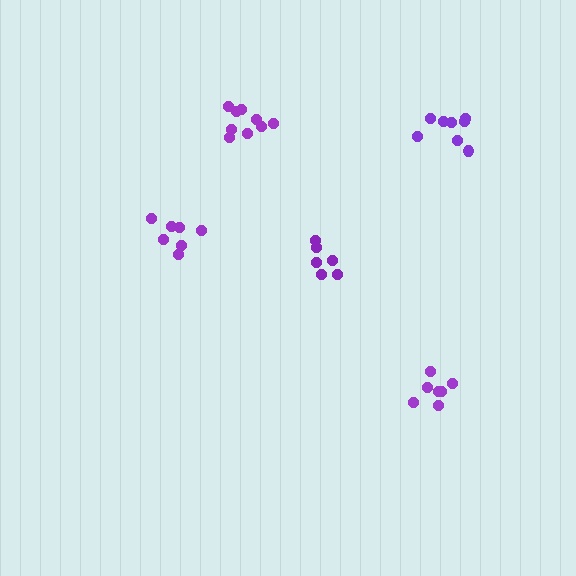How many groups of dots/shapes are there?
There are 5 groups.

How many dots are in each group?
Group 1: 7 dots, Group 2: 6 dots, Group 3: 8 dots, Group 4: 9 dots, Group 5: 7 dots (37 total).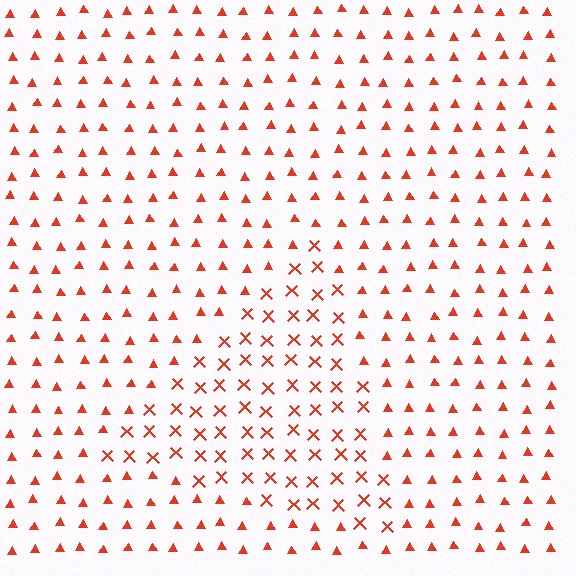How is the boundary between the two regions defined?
The boundary is defined by a change in element shape: X marks inside vs. triangles outside. All elements share the same color and spacing.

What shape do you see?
I see a triangle.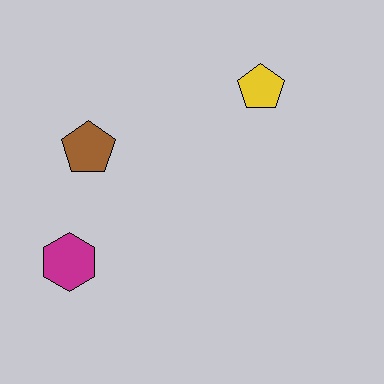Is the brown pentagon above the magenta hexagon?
Yes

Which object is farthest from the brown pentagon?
The yellow pentagon is farthest from the brown pentagon.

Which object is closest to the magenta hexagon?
The brown pentagon is closest to the magenta hexagon.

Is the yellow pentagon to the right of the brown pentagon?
Yes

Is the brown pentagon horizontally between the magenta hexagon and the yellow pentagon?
Yes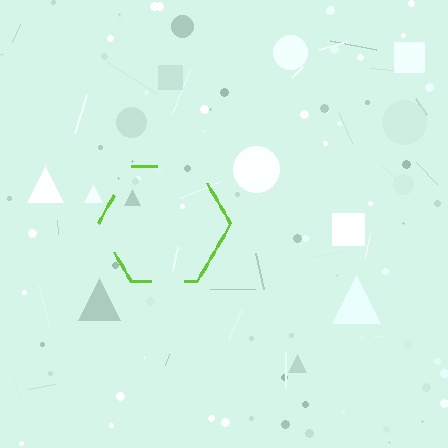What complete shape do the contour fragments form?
The contour fragments form a hexagon.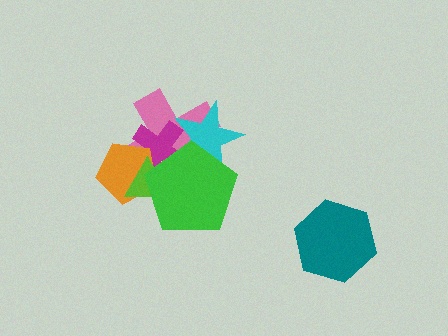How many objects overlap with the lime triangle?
4 objects overlap with the lime triangle.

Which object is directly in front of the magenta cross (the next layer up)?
The orange pentagon is directly in front of the magenta cross.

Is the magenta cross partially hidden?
Yes, it is partially covered by another shape.